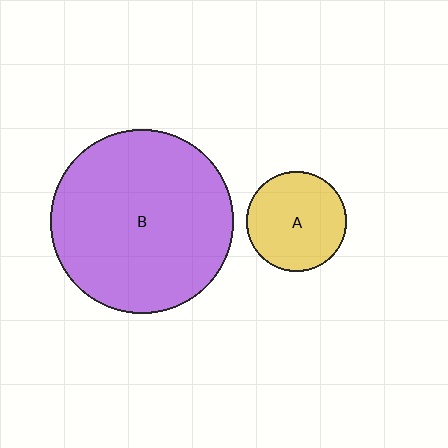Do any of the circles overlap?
No, none of the circles overlap.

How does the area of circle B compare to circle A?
Approximately 3.4 times.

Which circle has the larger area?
Circle B (purple).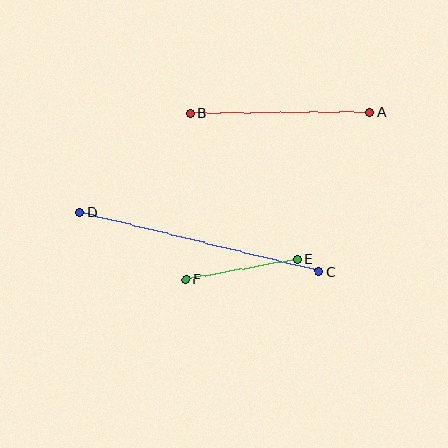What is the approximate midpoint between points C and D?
The midpoint is at approximately (199, 242) pixels.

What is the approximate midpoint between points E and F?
The midpoint is at approximately (241, 269) pixels.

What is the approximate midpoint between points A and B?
The midpoint is at approximately (280, 113) pixels.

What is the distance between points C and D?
The distance is approximately 246 pixels.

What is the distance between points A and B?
The distance is approximately 180 pixels.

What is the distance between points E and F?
The distance is approximately 113 pixels.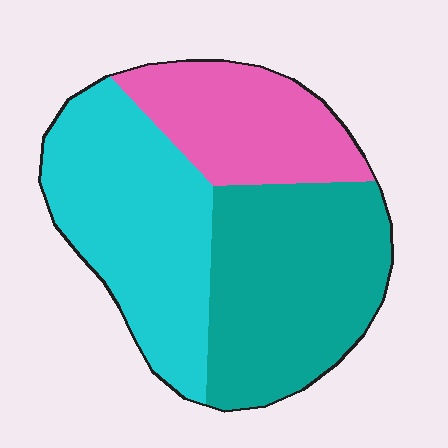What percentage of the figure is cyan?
Cyan covers about 40% of the figure.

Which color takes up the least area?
Pink, at roughly 25%.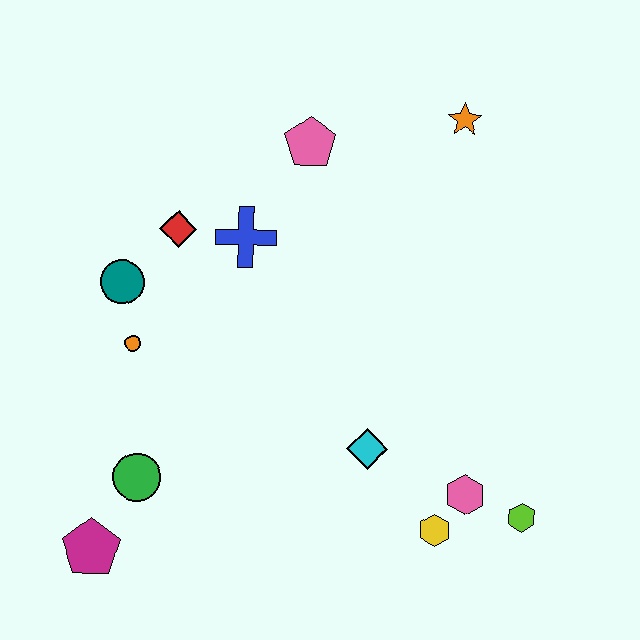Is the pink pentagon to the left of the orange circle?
No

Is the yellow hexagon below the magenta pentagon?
No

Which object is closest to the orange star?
The pink pentagon is closest to the orange star.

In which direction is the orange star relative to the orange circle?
The orange star is to the right of the orange circle.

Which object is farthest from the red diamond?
The lime hexagon is farthest from the red diamond.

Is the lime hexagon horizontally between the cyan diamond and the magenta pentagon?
No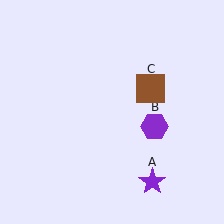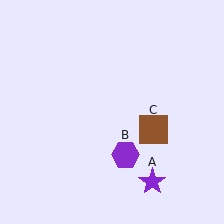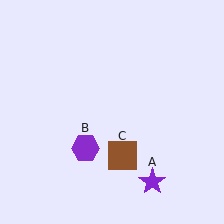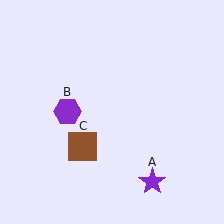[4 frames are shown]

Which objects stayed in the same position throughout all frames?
Purple star (object A) remained stationary.